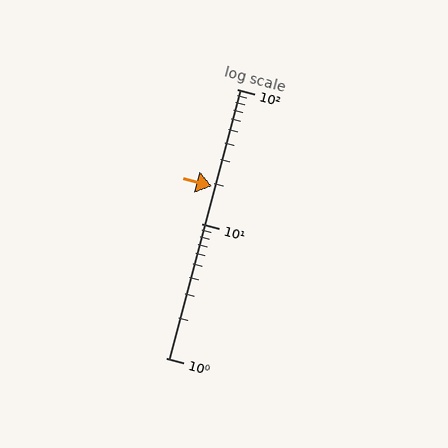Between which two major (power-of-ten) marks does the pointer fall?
The pointer is between 10 and 100.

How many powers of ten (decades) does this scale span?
The scale spans 2 decades, from 1 to 100.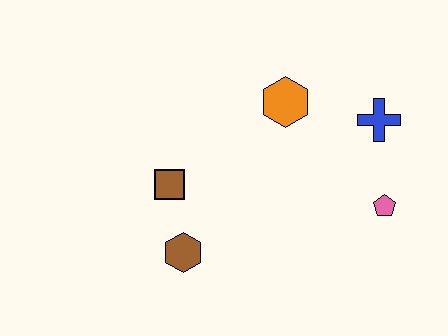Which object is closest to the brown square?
The brown hexagon is closest to the brown square.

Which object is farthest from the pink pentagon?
The brown square is farthest from the pink pentagon.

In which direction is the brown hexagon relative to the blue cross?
The brown hexagon is to the left of the blue cross.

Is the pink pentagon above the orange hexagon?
No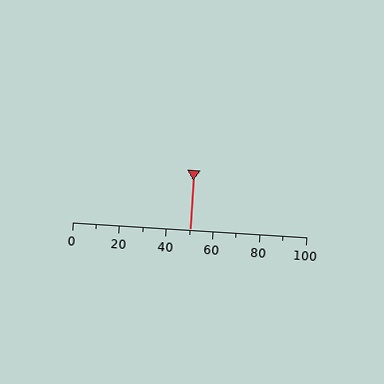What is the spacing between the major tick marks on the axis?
The major ticks are spaced 20 apart.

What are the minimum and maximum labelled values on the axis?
The axis runs from 0 to 100.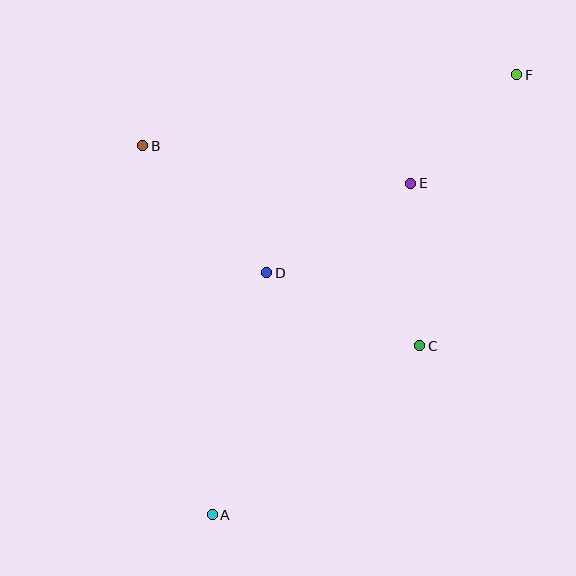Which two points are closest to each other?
Points E and F are closest to each other.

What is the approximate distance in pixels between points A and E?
The distance between A and E is approximately 386 pixels.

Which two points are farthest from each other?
Points A and F are farthest from each other.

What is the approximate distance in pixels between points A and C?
The distance between A and C is approximately 267 pixels.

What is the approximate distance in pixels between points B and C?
The distance between B and C is approximately 341 pixels.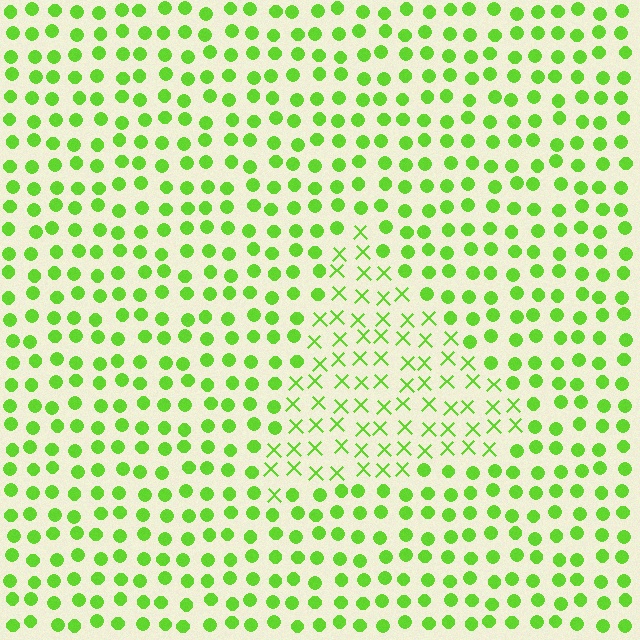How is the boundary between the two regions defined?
The boundary is defined by a change in element shape: X marks inside vs. circles outside. All elements share the same color and spacing.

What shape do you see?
I see a triangle.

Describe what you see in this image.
The image is filled with small lime elements arranged in a uniform grid. A triangle-shaped region contains X marks, while the surrounding area contains circles. The boundary is defined purely by the change in element shape.